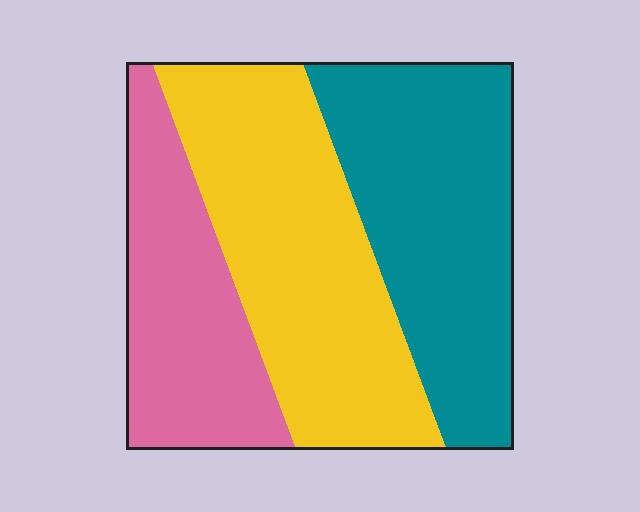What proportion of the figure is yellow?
Yellow covers roughly 40% of the figure.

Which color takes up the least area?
Pink, at roughly 25%.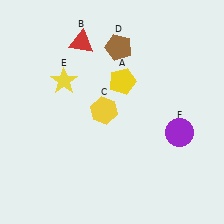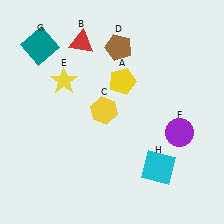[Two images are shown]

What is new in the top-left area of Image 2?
A teal square (G) was added in the top-left area of Image 2.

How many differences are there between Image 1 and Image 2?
There are 2 differences between the two images.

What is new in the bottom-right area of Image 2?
A cyan square (H) was added in the bottom-right area of Image 2.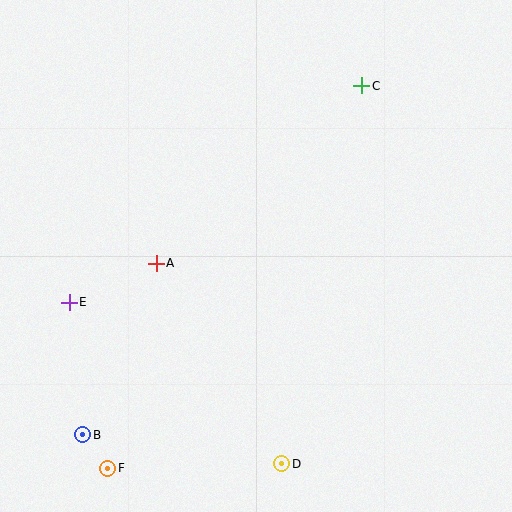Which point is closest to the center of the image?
Point A at (156, 264) is closest to the center.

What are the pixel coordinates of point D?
Point D is at (282, 464).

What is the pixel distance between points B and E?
The distance between B and E is 133 pixels.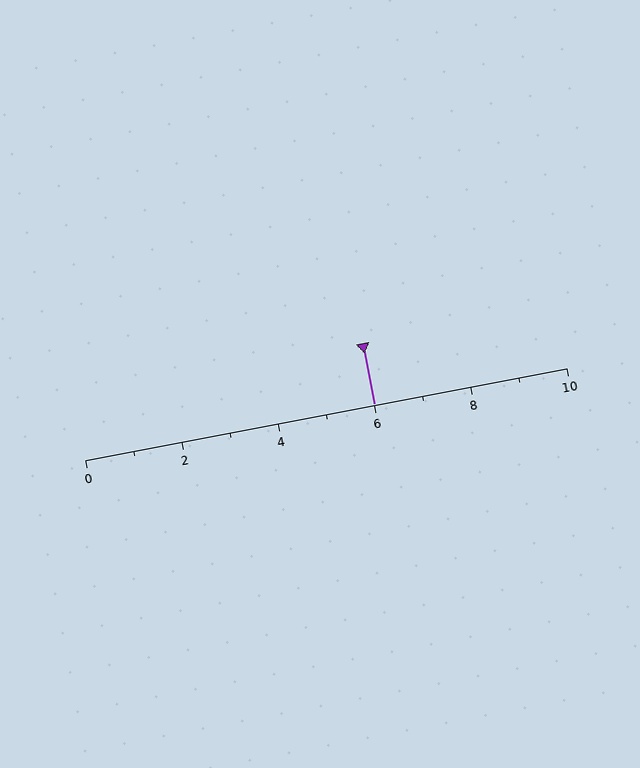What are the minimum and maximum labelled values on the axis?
The axis runs from 0 to 10.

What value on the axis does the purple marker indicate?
The marker indicates approximately 6.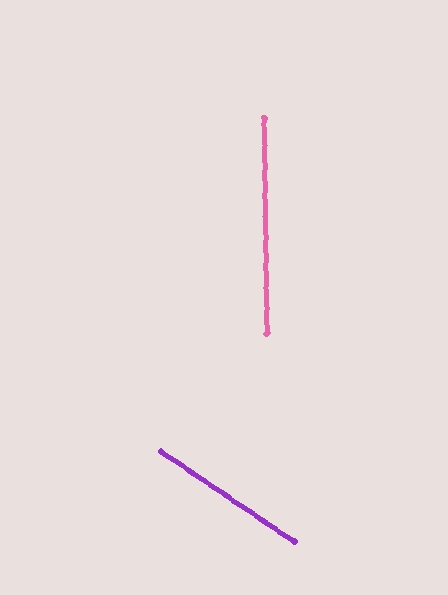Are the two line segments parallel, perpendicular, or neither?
Neither parallel nor perpendicular — they differ by about 55°.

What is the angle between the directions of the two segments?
Approximately 55 degrees.